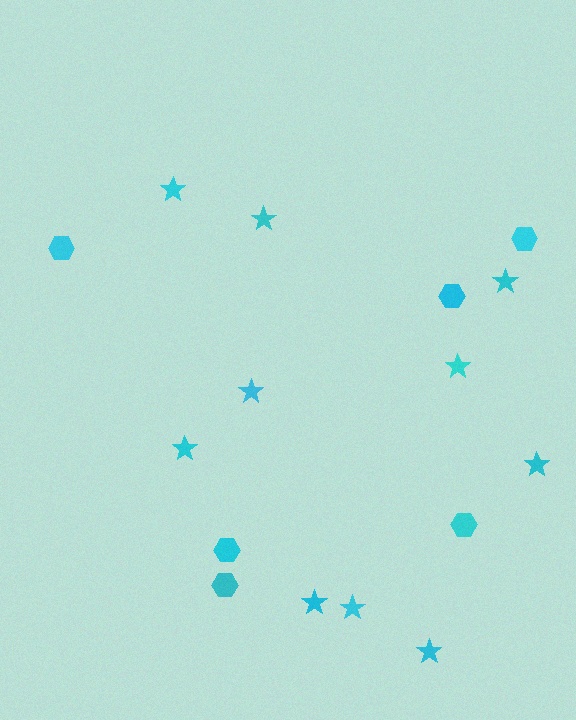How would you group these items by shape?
There are 2 groups: one group of stars (10) and one group of hexagons (6).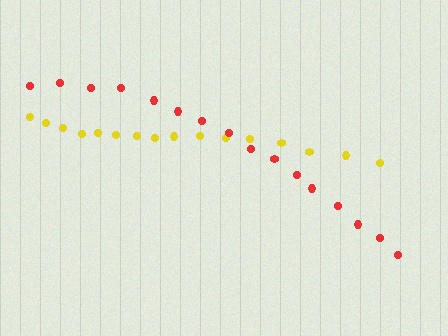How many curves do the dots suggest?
There are 2 distinct paths.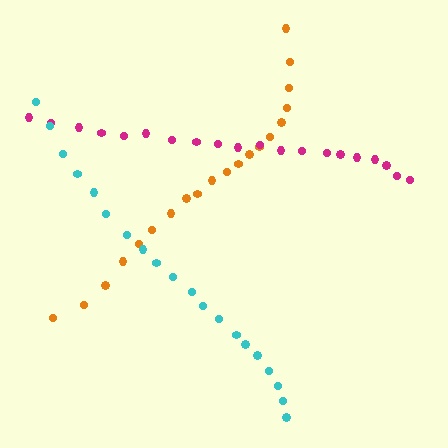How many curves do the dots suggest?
There are 3 distinct paths.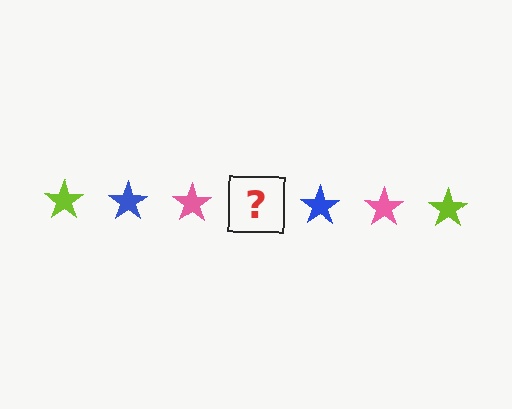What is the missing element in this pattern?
The missing element is a lime star.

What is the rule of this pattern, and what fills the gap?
The rule is that the pattern cycles through lime, blue, pink stars. The gap should be filled with a lime star.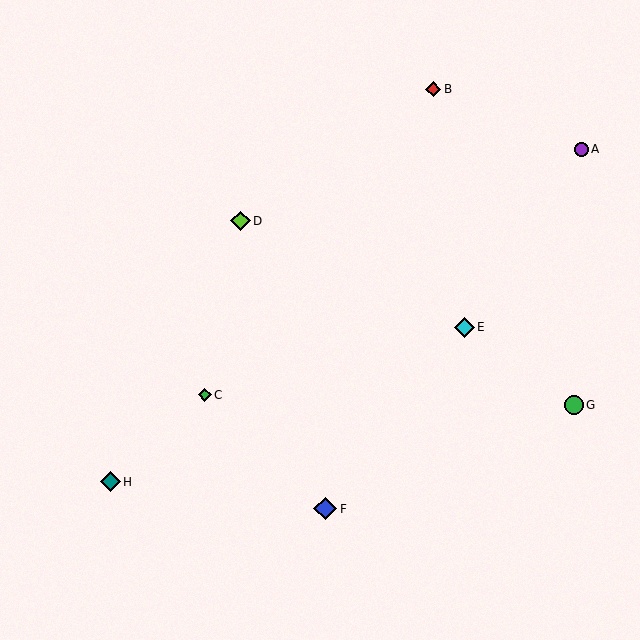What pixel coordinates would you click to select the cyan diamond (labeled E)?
Click at (464, 327) to select the cyan diamond E.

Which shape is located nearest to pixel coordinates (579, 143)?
The purple circle (labeled A) at (581, 149) is nearest to that location.